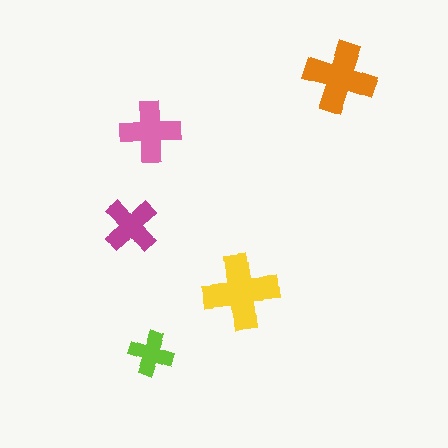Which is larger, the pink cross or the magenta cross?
The pink one.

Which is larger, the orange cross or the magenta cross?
The orange one.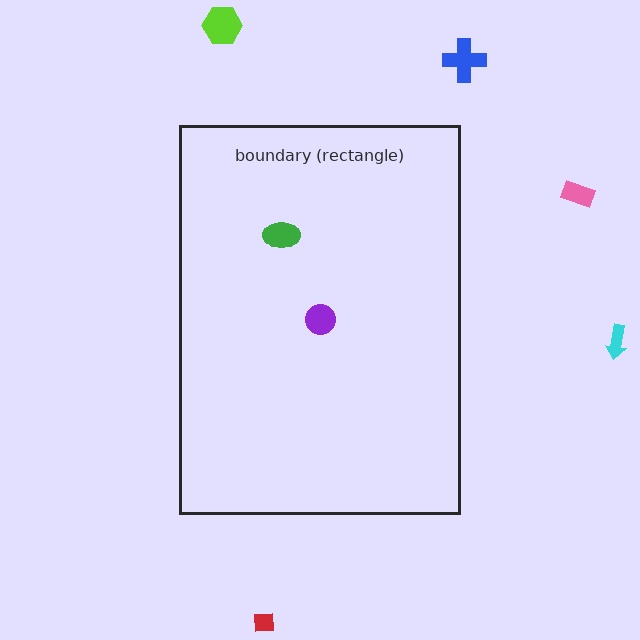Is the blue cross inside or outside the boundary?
Outside.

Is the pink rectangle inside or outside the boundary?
Outside.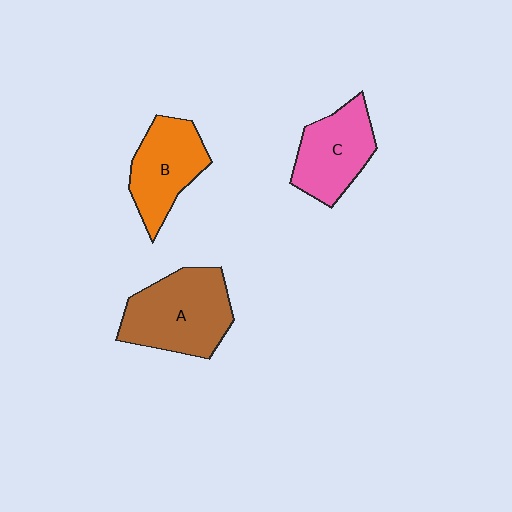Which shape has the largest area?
Shape A (brown).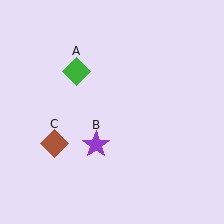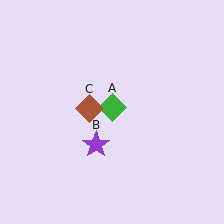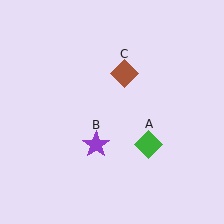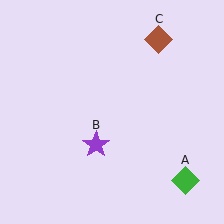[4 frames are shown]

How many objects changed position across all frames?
2 objects changed position: green diamond (object A), brown diamond (object C).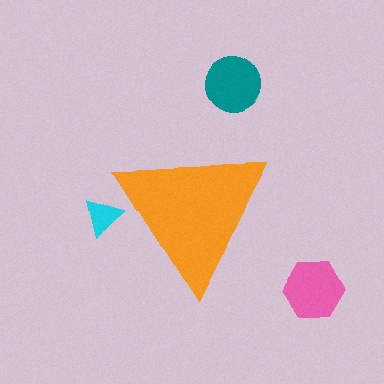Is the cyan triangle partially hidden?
Yes, the cyan triangle is partially hidden behind the orange triangle.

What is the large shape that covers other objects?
An orange triangle.